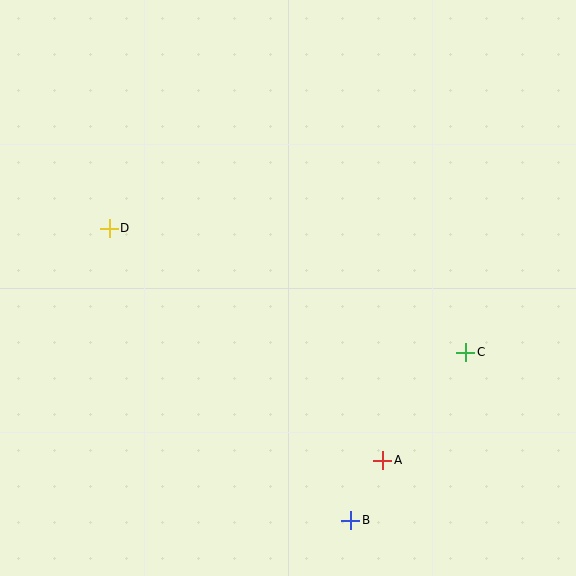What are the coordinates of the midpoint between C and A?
The midpoint between C and A is at (424, 406).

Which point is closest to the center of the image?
Point D at (109, 228) is closest to the center.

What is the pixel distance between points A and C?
The distance between A and C is 136 pixels.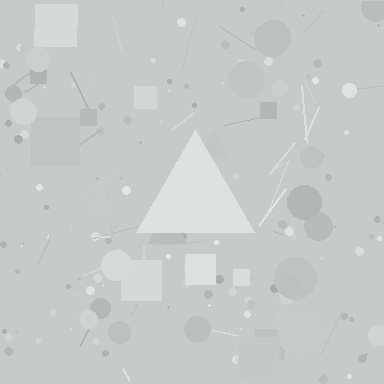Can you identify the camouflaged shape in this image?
The camouflaged shape is a triangle.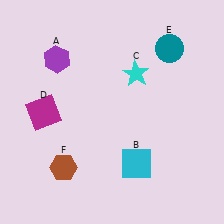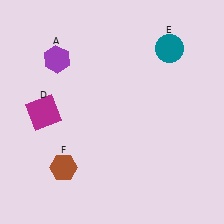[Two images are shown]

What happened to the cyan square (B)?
The cyan square (B) was removed in Image 2. It was in the bottom-right area of Image 1.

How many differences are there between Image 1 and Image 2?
There are 2 differences between the two images.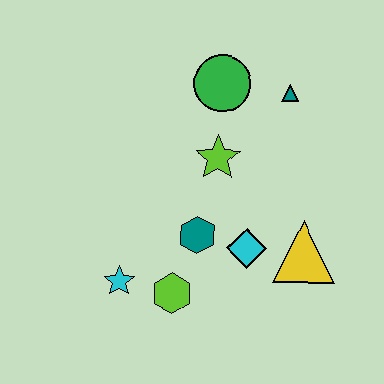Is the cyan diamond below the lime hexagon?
No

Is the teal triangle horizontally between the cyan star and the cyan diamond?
No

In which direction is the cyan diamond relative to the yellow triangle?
The cyan diamond is to the left of the yellow triangle.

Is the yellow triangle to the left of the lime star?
No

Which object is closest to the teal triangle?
The green circle is closest to the teal triangle.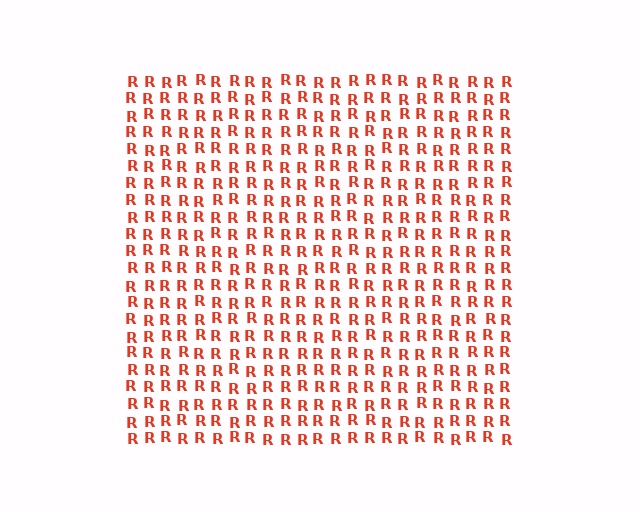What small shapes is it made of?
It is made of small letter R's.